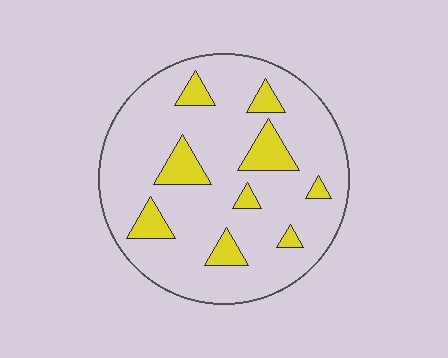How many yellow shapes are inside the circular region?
9.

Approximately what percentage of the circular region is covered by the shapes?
Approximately 15%.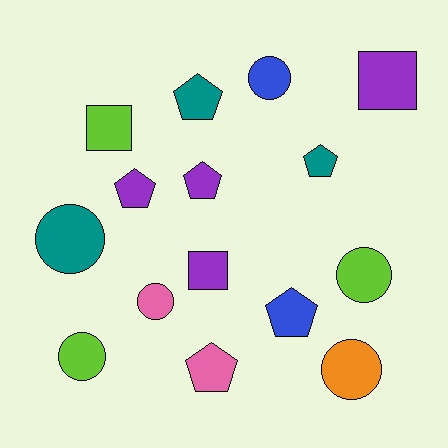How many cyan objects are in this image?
There are no cyan objects.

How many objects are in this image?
There are 15 objects.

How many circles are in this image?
There are 6 circles.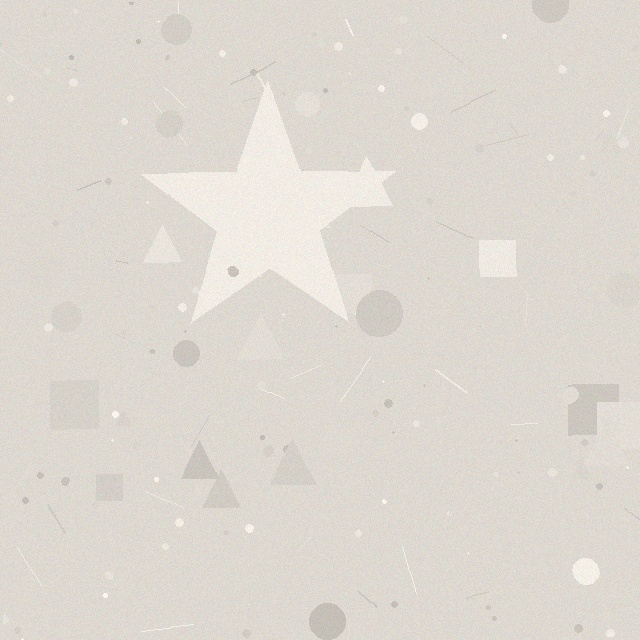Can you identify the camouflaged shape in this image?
The camouflaged shape is a star.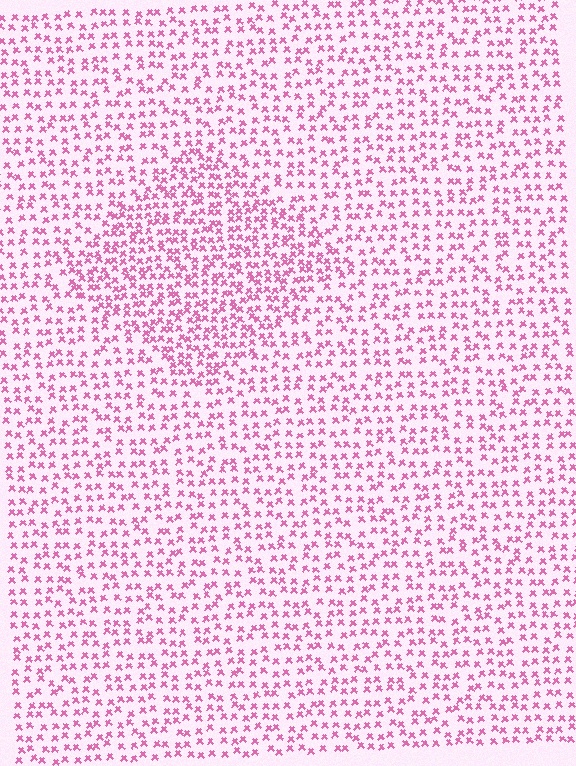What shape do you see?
I see a diamond.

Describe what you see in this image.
The image contains small pink elements arranged at two different densities. A diamond-shaped region is visible where the elements are more densely packed than the surrounding area.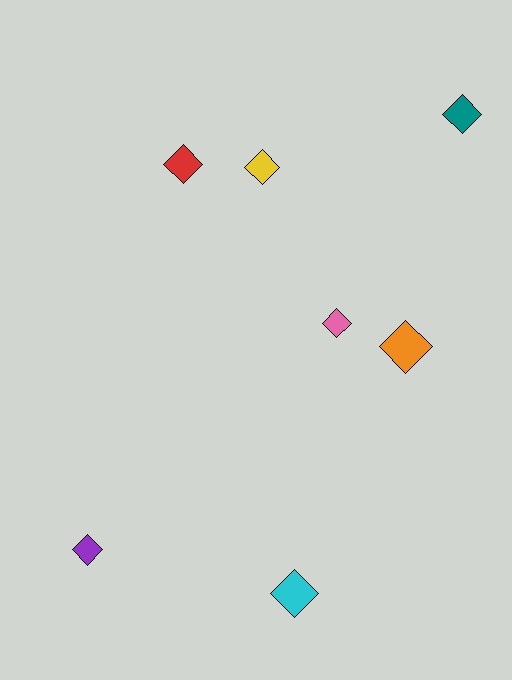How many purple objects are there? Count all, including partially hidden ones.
There is 1 purple object.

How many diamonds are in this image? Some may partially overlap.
There are 7 diamonds.